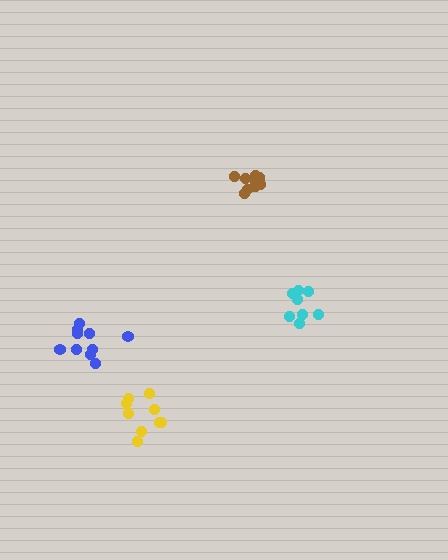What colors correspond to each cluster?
The clusters are colored: blue, yellow, cyan, brown.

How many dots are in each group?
Group 1: 10 dots, Group 2: 9 dots, Group 3: 8 dots, Group 4: 11 dots (38 total).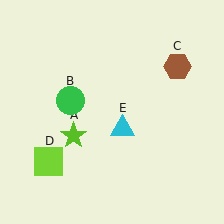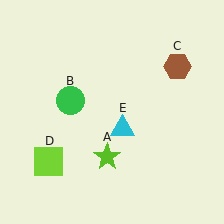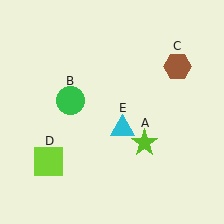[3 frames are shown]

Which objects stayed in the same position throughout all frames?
Green circle (object B) and brown hexagon (object C) and lime square (object D) and cyan triangle (object E) remained stationary.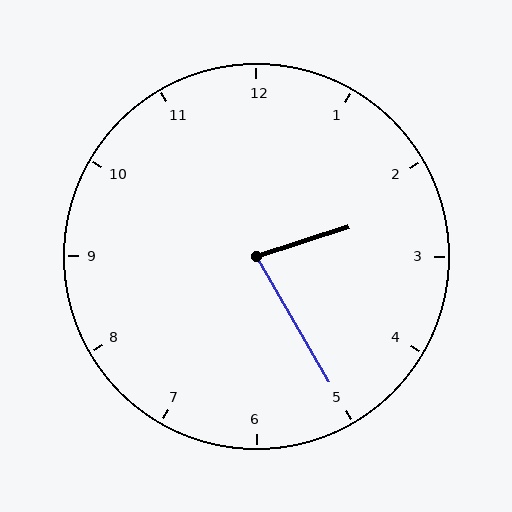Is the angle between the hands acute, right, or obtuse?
It is acute.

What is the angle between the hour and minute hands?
Approximately 78 degrees.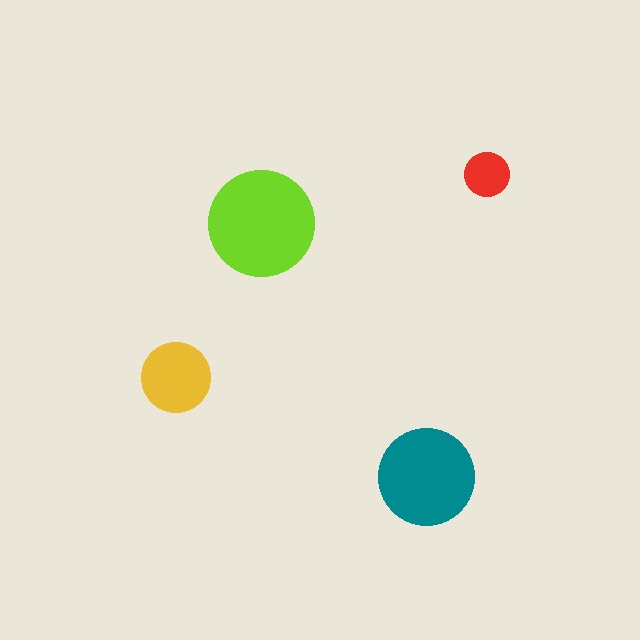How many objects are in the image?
There are 4 objects in the image.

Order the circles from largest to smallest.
the lime one, the teal one, the yellow one, the red one.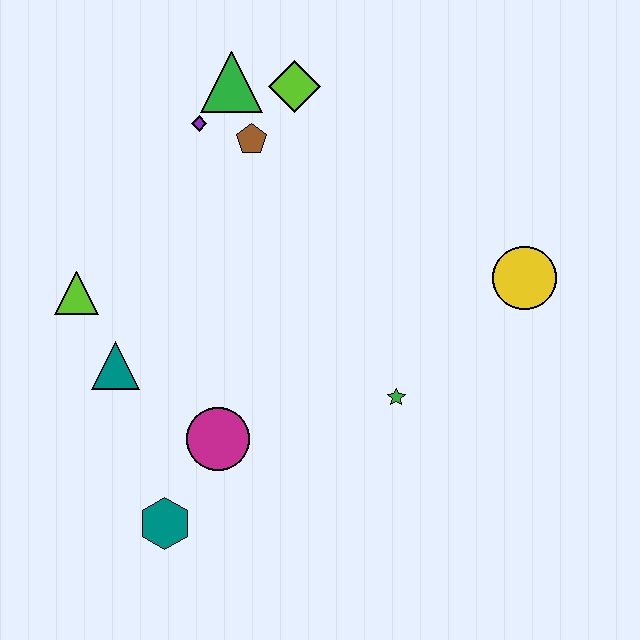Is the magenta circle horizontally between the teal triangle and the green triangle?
Yes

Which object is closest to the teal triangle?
The lime triangle is closest to the teal triangle.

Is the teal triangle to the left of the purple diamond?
Yes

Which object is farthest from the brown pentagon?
The teal hexagon is farthest from the brown pentagon.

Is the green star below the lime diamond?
Yes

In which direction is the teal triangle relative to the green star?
The teal triangle is to the left of the green star.